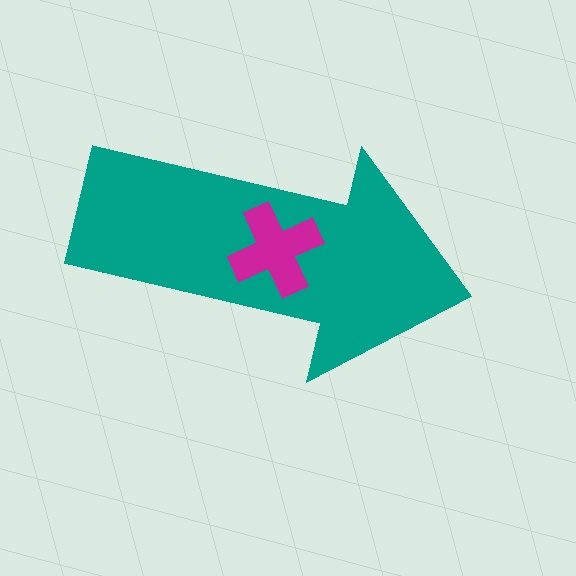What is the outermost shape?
The teal arrow.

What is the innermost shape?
The magenta cross.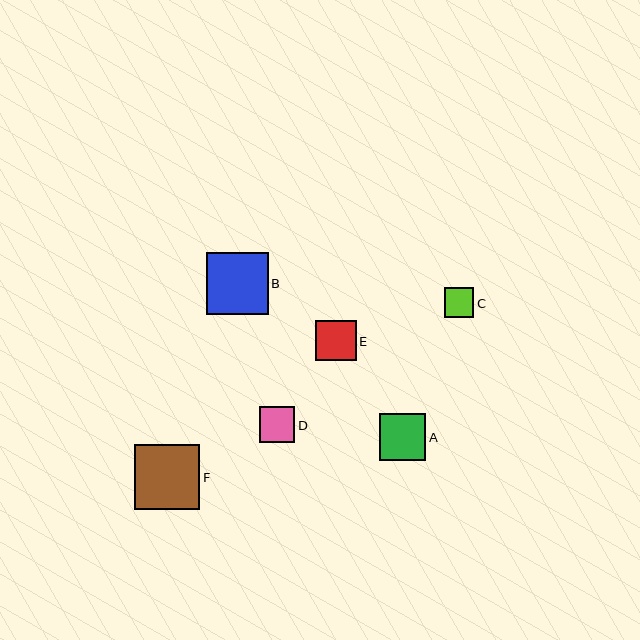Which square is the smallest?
Square C is the smallest with a size of approximately 30 pixels.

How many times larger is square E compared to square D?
Square E is approximately 1.1 times the size of square D.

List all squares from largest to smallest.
From largest to smallest: F, B, A, E, D, C.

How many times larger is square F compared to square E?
Square F is approximately 1.6 times the size of square E.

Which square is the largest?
Square F is the largest with a size of approximately 65 pixels.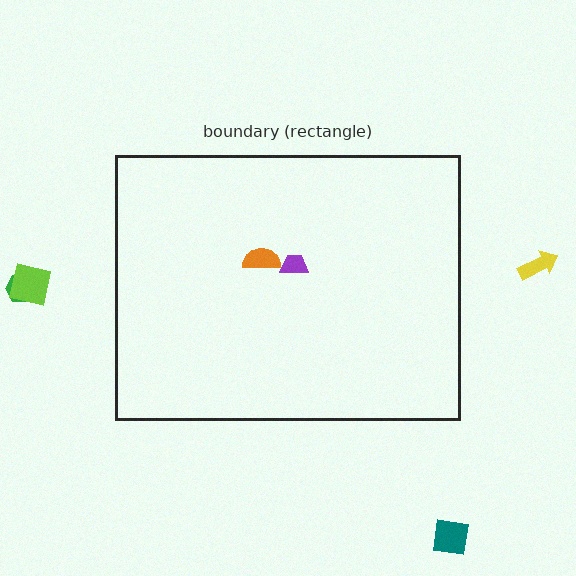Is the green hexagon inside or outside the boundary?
Outside.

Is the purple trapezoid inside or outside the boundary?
Inside.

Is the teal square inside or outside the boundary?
Outside.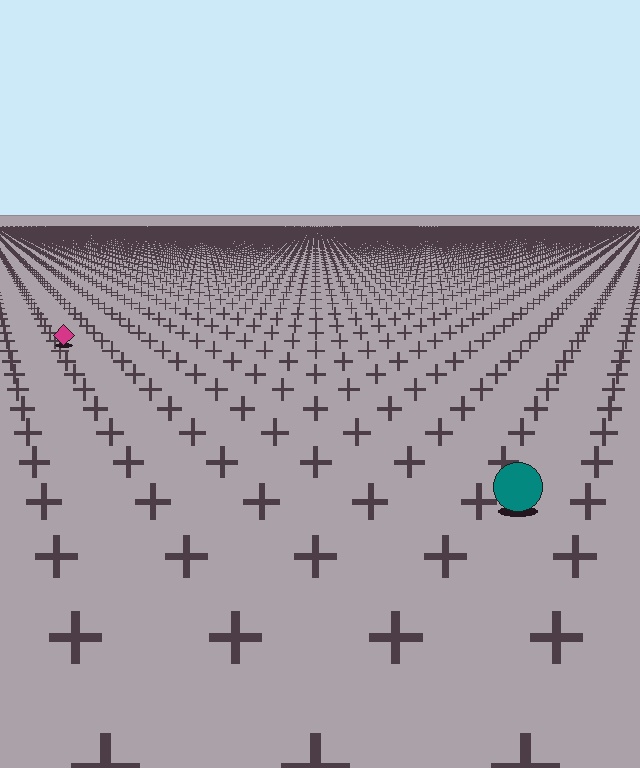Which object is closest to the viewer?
The teal circle is closest. The texture marks near it are larger and more spread out.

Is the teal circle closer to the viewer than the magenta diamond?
Yes. The teal circle is closer — you can tell from the texture gradient: the ground texture is coarser near it.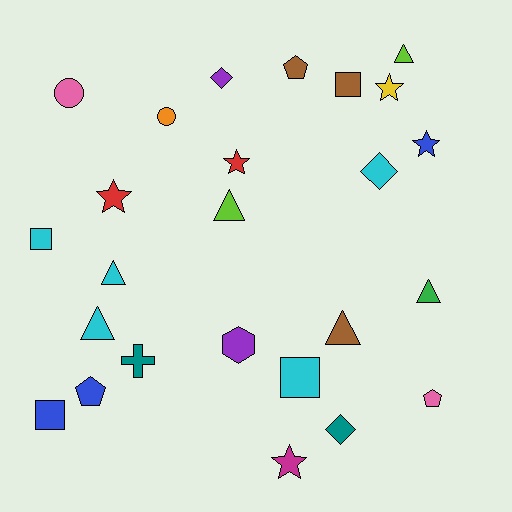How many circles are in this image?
There are 2 circles.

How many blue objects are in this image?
There are 3 blue objects.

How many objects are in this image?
There are 25 objects.